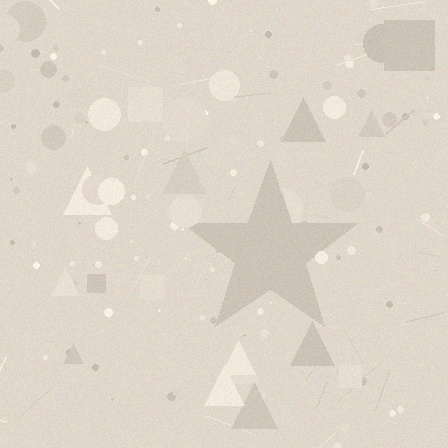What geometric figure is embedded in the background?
A star is embedded in the background.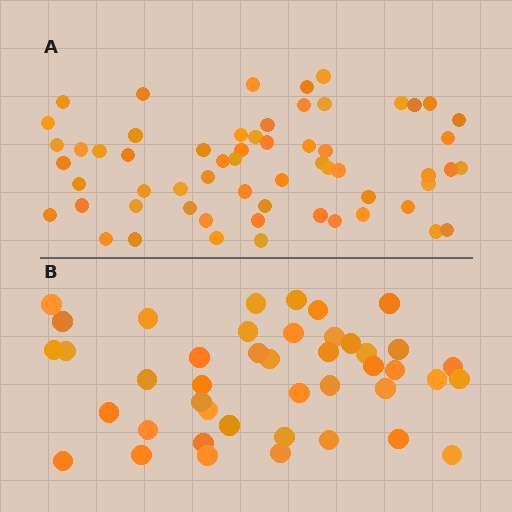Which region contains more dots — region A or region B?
Region A (the top region) has more dots.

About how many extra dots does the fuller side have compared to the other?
Region A has approximately 15 more dots than region B.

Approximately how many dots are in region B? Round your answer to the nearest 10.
About 40 dots. (The exact count is 43, which rounds to 40.)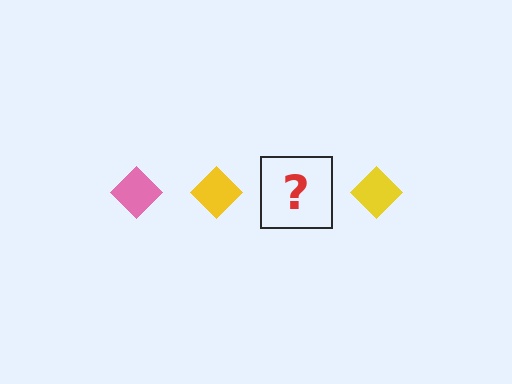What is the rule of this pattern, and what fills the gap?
The rule is that the pattern cycles through pink, yellow diamonds. The gap should be filled with a pink diamond.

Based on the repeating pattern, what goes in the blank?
The blank should be a pink diamond.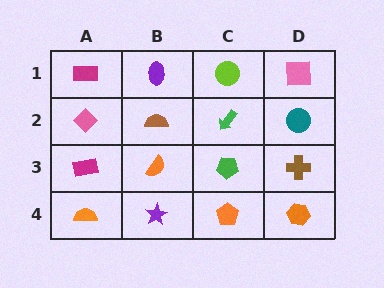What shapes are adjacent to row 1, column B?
A brown semicircle (row 2, column B), a magenta rectangle (row 1, column A), a lime circle (row 1, column C).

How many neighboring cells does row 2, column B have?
4.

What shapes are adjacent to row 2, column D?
A pink square (row 1, column D), a brown cross (row 3, column D), a green arrow (row 2, column C).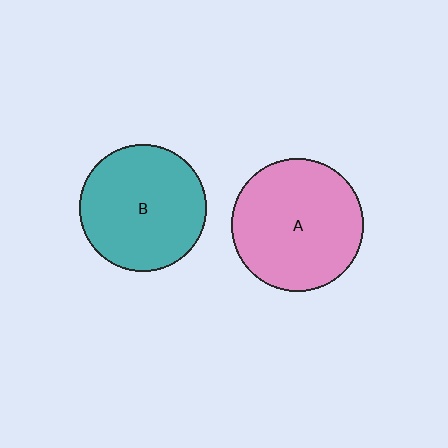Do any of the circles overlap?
No, none of the circles overlap.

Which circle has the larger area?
Circle A (pink).